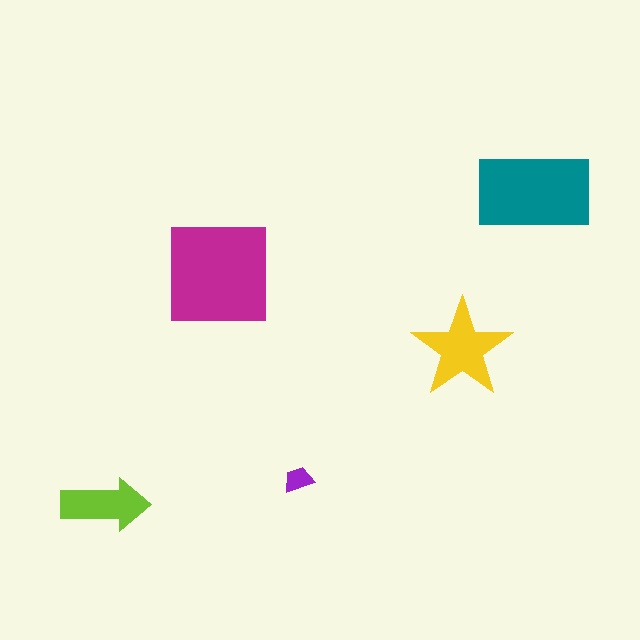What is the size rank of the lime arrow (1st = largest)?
4th.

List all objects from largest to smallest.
The magenta square, the teal rectangle, the yellow star, the lime arrow, the purple trapezoid.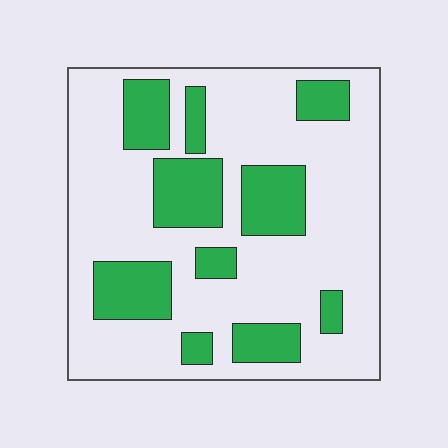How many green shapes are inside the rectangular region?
10.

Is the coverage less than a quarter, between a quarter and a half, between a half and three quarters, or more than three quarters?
Between a quarter and a half.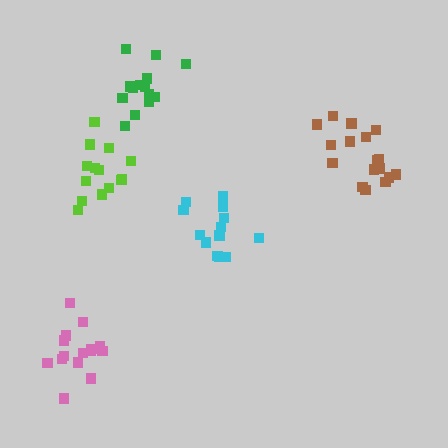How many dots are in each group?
Group 1: 15 dots, Group 2: 13 dots, Group 3: 14 dots, Group 4: 17 dots, Group 5: 15 dots (74 total).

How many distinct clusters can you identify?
There are 5 distinct clusters.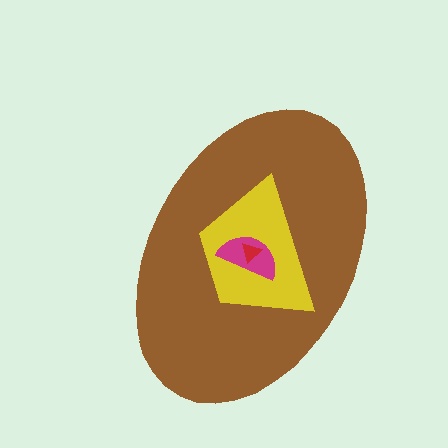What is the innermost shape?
The red triangle.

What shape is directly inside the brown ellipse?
The yellow trapezoid.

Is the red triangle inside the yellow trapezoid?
Yes.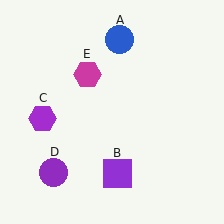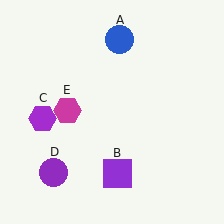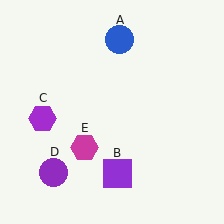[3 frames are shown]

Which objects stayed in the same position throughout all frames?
Blue circle (object A) and purple square (object B) and purple hexagon (object C) and purple circle (object D) remained stationary.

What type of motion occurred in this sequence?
The magenta hexagon (object E) rotated counterclockwise around the center of the scene.